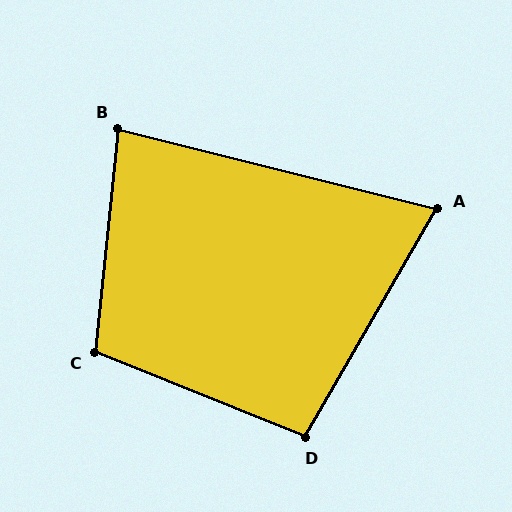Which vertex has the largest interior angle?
C, at approximately 106 degrees.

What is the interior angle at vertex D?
Approximately 98 degrees (obtuse).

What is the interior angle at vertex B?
Approximately 82 degrees (acute).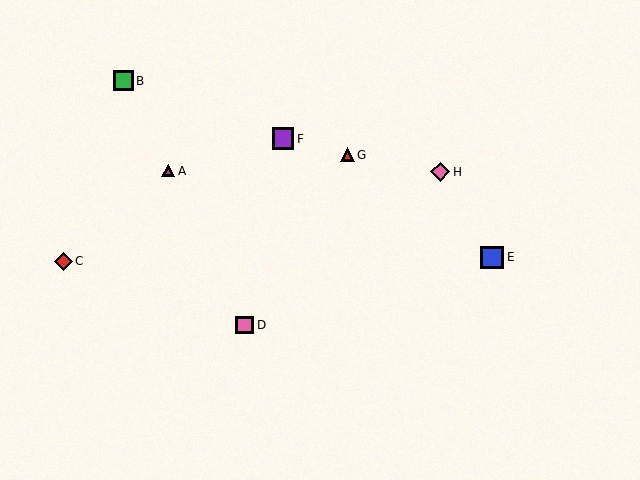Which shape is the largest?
The blue square (labeled E) is the largest.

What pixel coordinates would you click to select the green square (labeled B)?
Click at (123, 81) to select the green square B.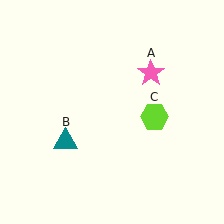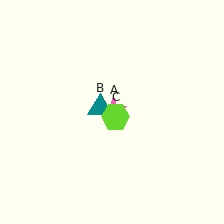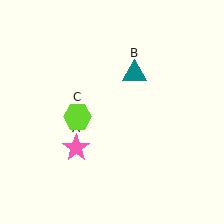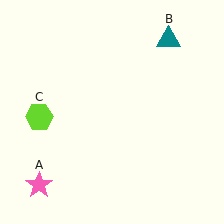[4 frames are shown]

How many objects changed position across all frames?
3 objects changed position: pink star (object A), teal triangle (object B), lime hexagon (object C).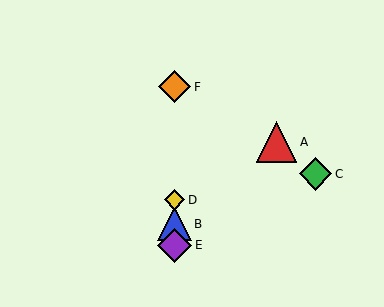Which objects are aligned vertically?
Objects B, D, E, F are aligned vertically.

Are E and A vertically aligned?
No, E is at x≈175 and A is at x≈277.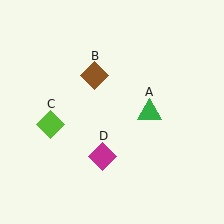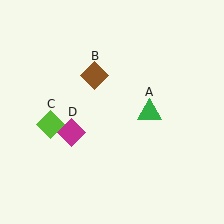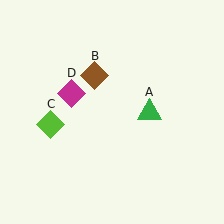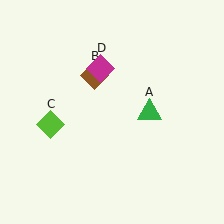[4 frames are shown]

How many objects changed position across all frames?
1 object changed position: magenta diamond (object D).